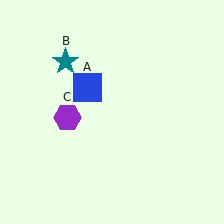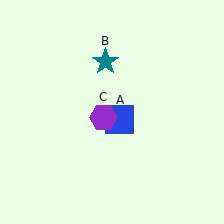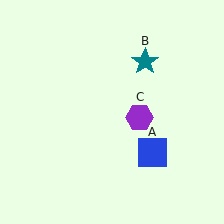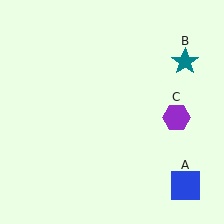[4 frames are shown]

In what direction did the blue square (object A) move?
The blue square (object A) moved down and to the right.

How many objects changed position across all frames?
3 objects changed position: blue square (object A), teal star (object B), purple hexagon (object C).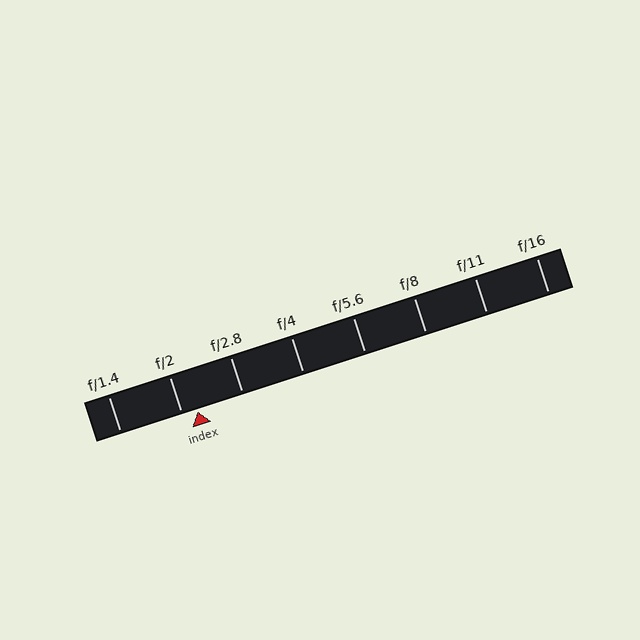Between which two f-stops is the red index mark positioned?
The index mark is between f/2 and f/2.8.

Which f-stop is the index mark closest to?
The index mark is closest to f/2.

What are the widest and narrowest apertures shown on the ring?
The widest aperture shown is f/1.4 and the narrowest is f/16.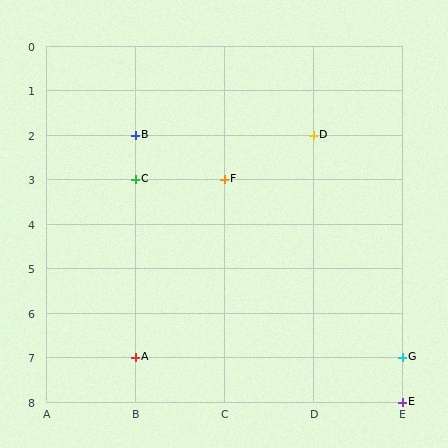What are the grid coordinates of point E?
Point E is at grid coordinates (E, 8).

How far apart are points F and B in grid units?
Points F and B are 1 column and 1 row apart (about 1.4 grid units diagonally).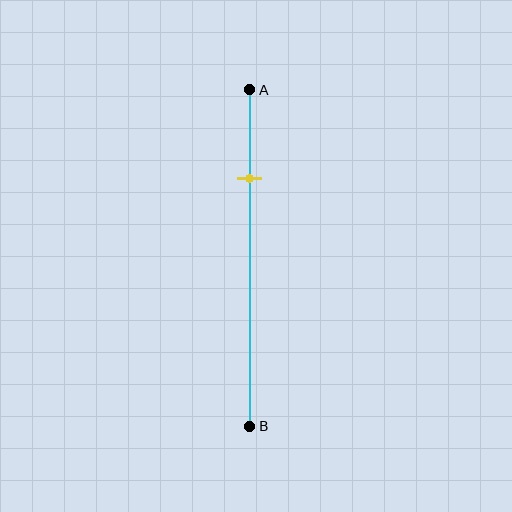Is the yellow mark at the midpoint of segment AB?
No, the mark is at about 25% from A, not at the 50% midpoint.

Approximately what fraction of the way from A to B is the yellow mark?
The yellow mark is approximately 25% of the way from A to B.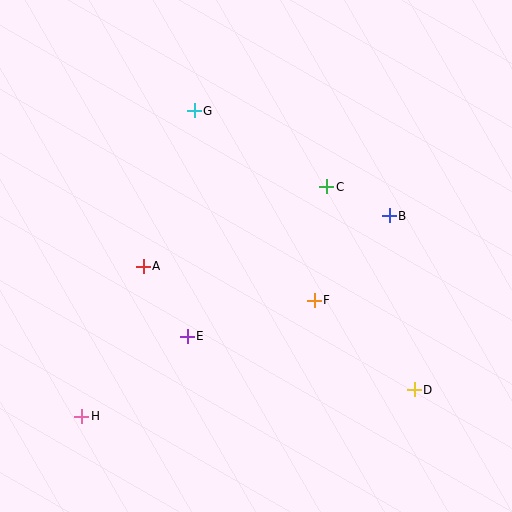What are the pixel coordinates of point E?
Point E is at (187, 336).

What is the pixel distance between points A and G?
The distance between A and G is 164 pixels.